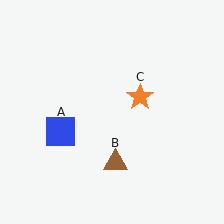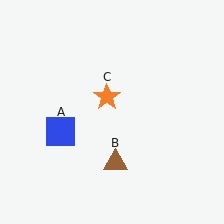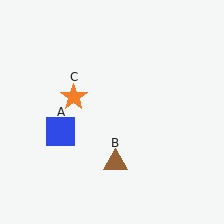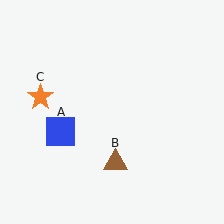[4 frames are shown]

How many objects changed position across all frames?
1 object changed position: orange star (object C).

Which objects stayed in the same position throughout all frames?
Blue square (object A) and brown triangle (object B) remained stationary.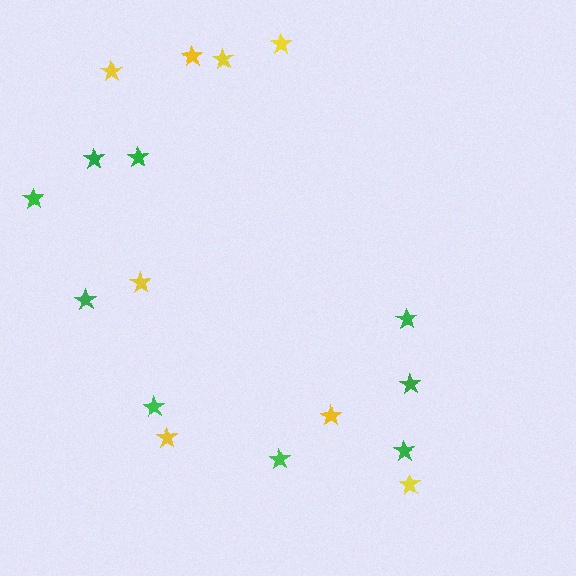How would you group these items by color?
There are 2 groups: one group of yellow stars (8) and one group of green stars (9).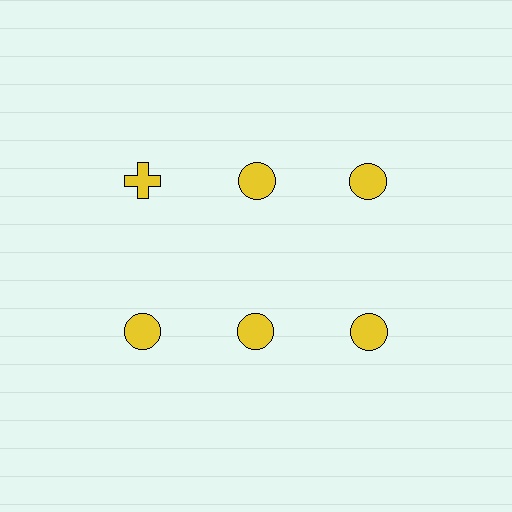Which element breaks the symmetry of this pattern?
The yellow cross in the top row, leftmost column breaks the symmetry. All other shapes are yellow circles.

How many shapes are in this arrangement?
There are 6 shapes arranged in a grid pattern.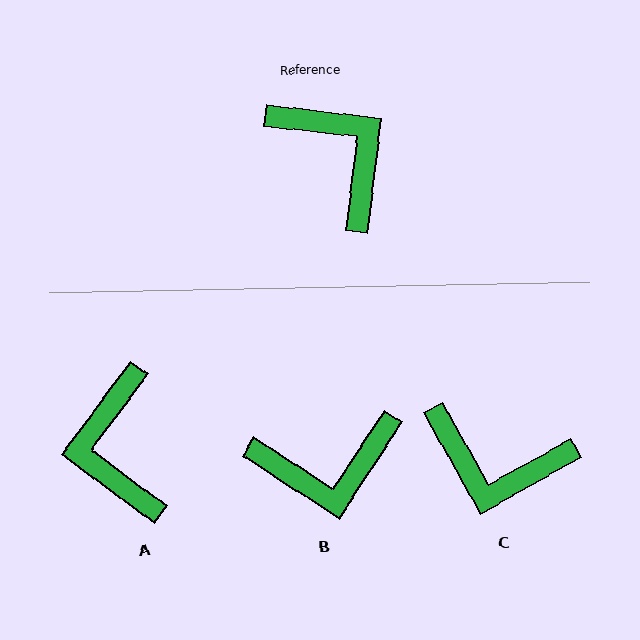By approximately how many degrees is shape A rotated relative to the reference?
Approximately 150 degrees counter-clockwise.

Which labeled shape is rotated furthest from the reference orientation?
A, about 150 degrees away.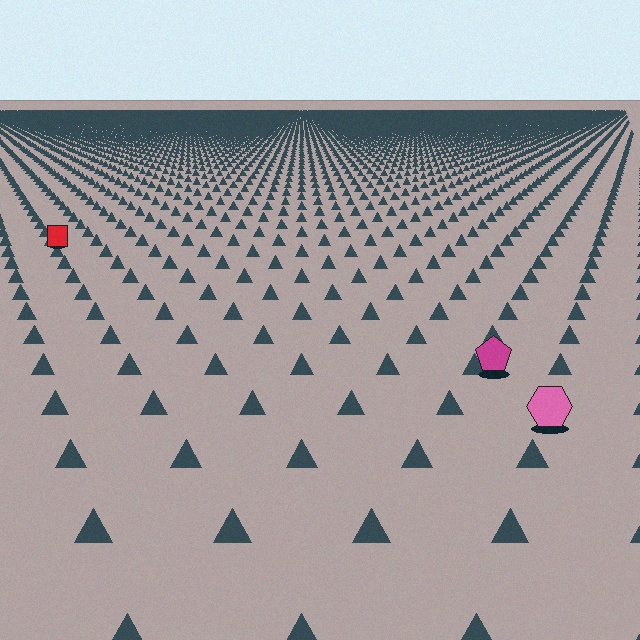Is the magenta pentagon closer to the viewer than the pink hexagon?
No. The pink hexagon is closer — you can tell from the texture gradient: the ground texture is coarser near it.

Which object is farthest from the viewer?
The red square is farthest from the viewer. It appears smaller and the ground texture around it is denser.